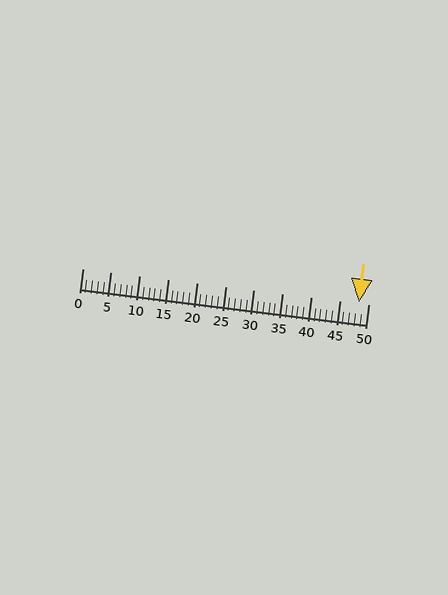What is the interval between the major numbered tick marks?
The major tick marks are spaced 5 units apart.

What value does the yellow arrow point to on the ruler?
The yellow arrow points to approximately 48.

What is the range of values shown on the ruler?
The ruler shows values from 0 to 50.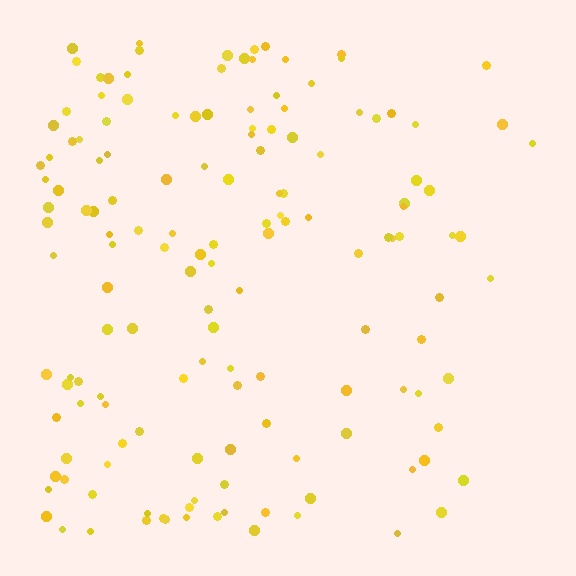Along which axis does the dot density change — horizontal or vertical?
Horizontal.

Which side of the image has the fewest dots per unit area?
The right.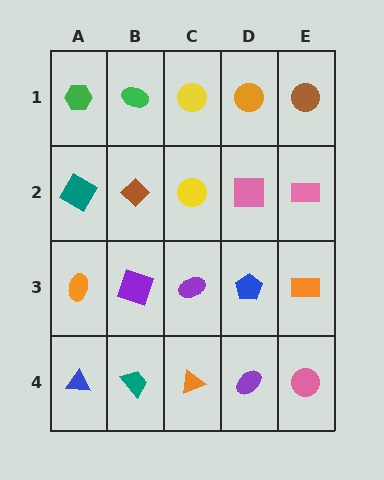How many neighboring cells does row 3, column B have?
4.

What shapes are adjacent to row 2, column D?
An orange circle (row 1, column D), a blue pentagon (row 3, column D), a yellow circle (row 2, column C), a pink rectangle (row 2, column E).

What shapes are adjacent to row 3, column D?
A pink square (row 2, column D), a purple ellipse (row 4, column D), a purple ellipse (row 3, column C), an orange rectangle (row 3, column E).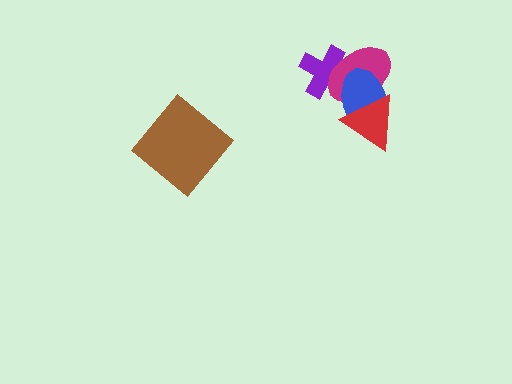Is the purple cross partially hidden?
Yes, it is partially covered by another shape.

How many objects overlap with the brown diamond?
0 objects overlap with the brown diamond.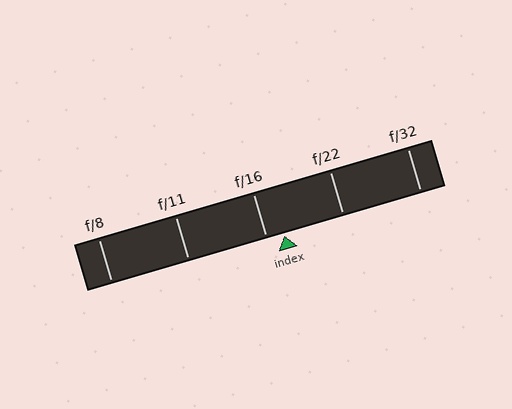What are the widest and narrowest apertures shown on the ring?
The widest aperture shown is f/8 and the narrowest is f/32.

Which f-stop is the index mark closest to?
The index mark is closest to f/16.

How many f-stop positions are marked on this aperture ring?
There are 5 f-stop positions marked.